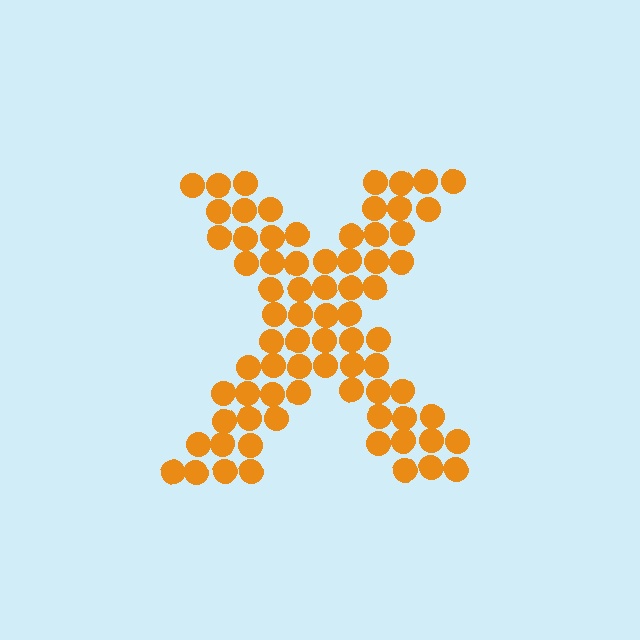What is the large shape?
The large shape is the letter X.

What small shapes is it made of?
It is made of small circles.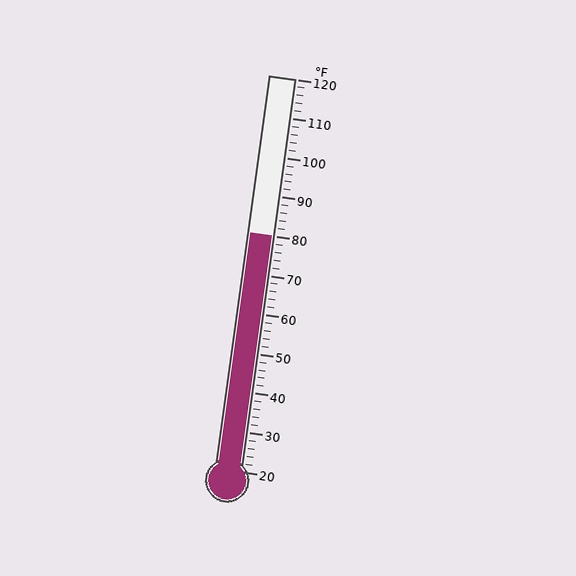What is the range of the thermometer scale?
The thermometer scale ranges from 20°F to 120°F.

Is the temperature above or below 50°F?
The temperature is above 50°F.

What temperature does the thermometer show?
The thermometer shows approximately 80°F.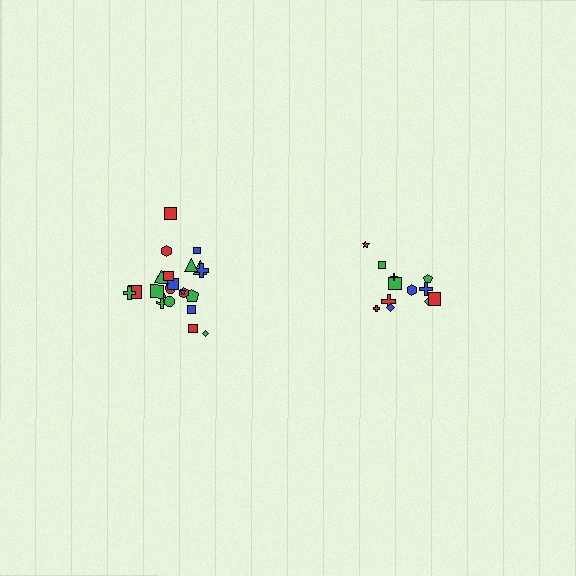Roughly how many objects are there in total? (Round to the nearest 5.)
Roughly 35 objects in total.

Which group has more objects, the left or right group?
The left group.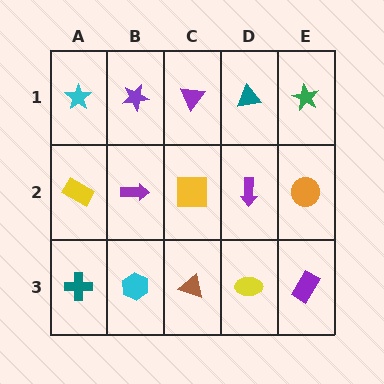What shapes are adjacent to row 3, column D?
A purple arrow (row 2, column D), a brown triangle (row 3, column C), a purple rectangle (row 3, column E).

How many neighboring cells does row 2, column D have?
4.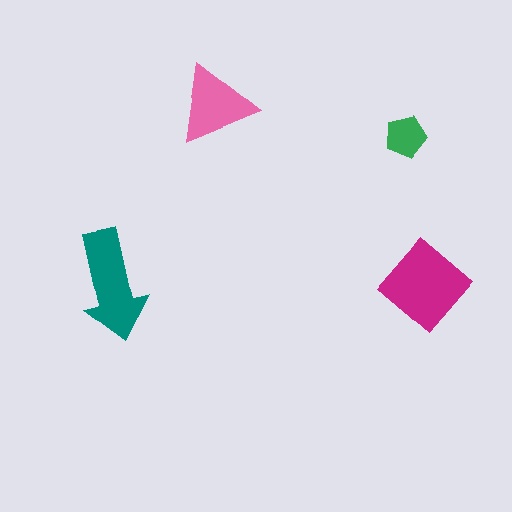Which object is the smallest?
The green pentagon.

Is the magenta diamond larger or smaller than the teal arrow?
Larger.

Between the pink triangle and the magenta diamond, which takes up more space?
The magenta diamond.